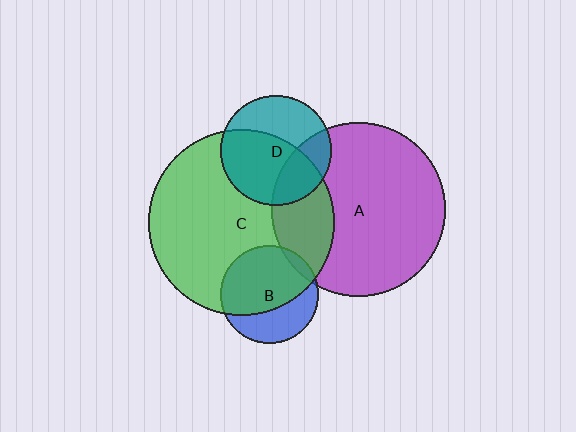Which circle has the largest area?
Circle C (green).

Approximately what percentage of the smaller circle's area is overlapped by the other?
Approximately 30%.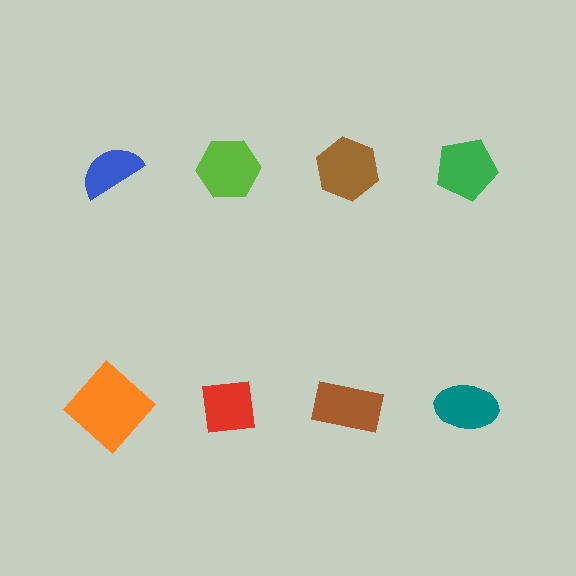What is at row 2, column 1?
An orange diamond.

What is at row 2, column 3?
A brown rectangle.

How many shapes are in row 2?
4 shapes.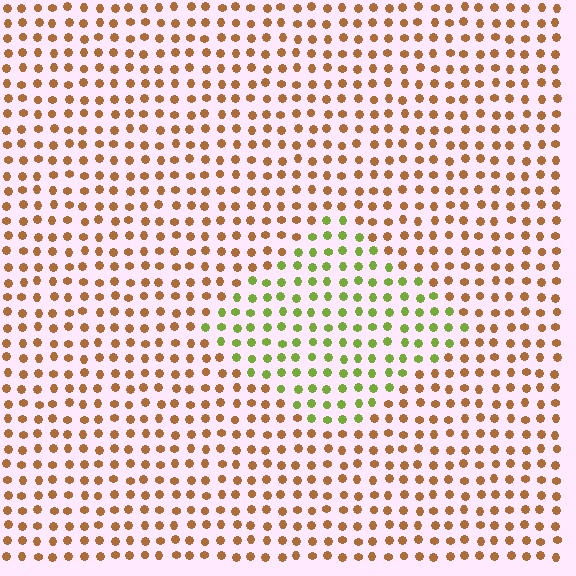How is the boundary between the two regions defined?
The boundary is defined purely by a slight shift in hue (about 62 degrees). Spacing, size, and orientation are identical on both sides.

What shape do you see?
I see a diamond.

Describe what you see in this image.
The image is filled with small brown elements in a uniform arrangement. A diamond-shaped region is visible where the elements are tinted to a slightly different hue, forming a subtle color boundary.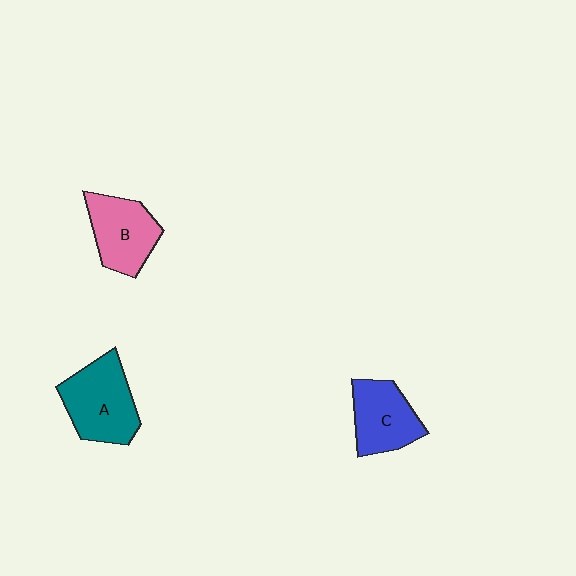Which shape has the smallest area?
Shape C (blue).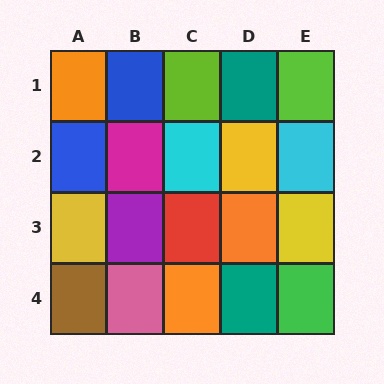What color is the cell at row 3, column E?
Yellow.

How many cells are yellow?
3 cells are yellow.